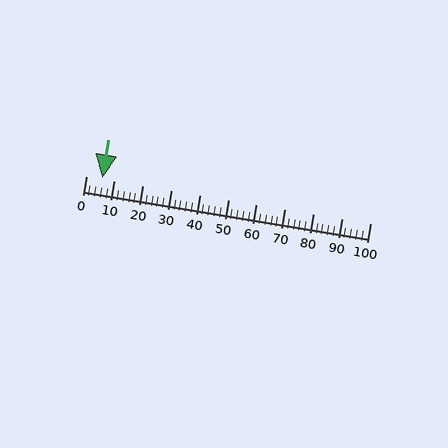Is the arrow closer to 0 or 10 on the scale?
The arrow is closer to 10.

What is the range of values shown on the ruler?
The ruler shows values from 0 to 100.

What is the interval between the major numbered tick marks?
The major tick marks are spaced 10 units apart.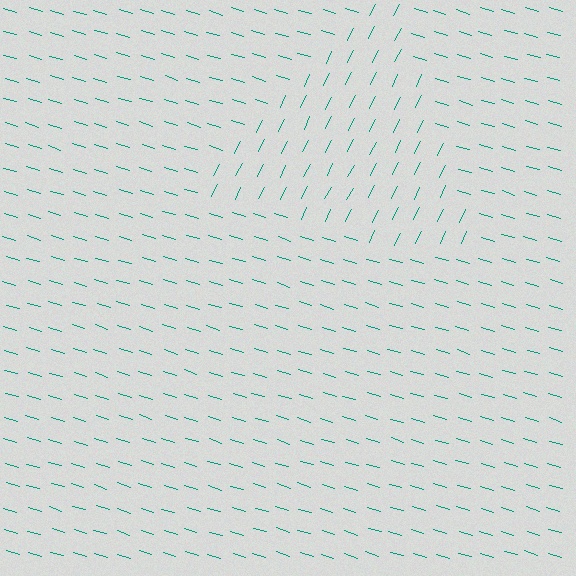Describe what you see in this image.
The image is filled with small teal line segments. A triangle region in the image has lines oriented differently from the surrounding lines, creating a visible texture boundary.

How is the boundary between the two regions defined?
The boundary is defined purely by a change in line orientation (approximately 81 degrees difference). All lines are the same color and thickness.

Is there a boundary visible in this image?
Yes, there is a texture boundary formed by a change in line orientation.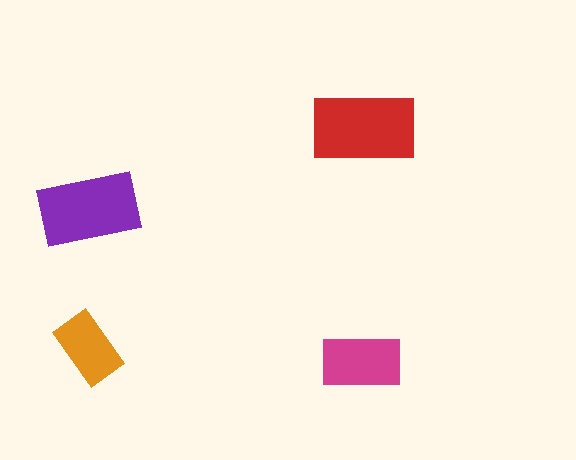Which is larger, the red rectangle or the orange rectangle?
The red one.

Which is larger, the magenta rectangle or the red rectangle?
The red one.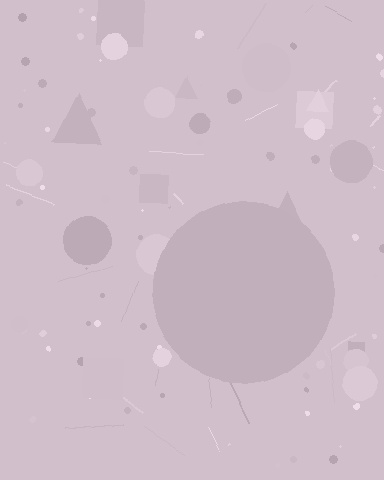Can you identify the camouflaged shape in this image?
The camouflaged shape is a circle.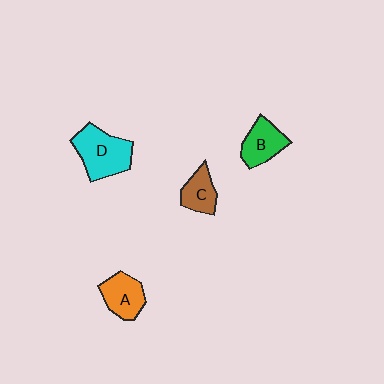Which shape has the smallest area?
Shape C (brown).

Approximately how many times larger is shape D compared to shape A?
Approximately 1.4 times.